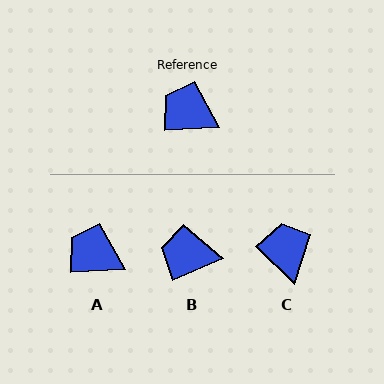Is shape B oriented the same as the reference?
No, it is off by about 21 degrees.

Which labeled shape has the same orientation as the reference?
A.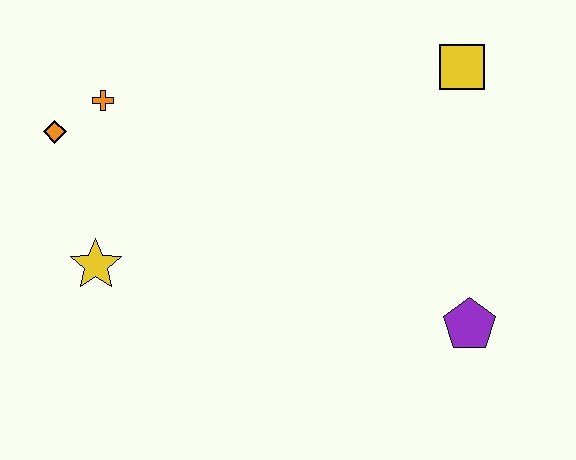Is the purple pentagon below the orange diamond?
Yes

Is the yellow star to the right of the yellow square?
No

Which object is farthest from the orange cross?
The purple pentagon is farthest from the orange cross.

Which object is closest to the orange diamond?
The orange cross is closest to the orange diamond.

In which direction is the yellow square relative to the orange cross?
The yellow square is to the right of the orange cross.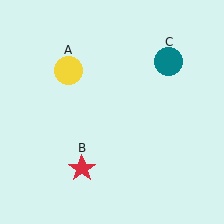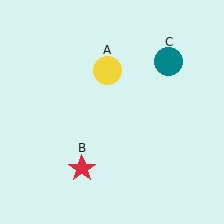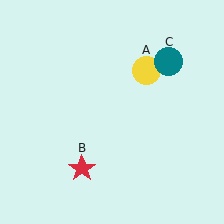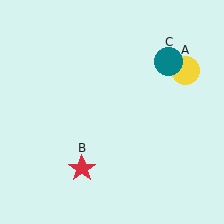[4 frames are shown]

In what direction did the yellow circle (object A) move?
The yellow circle (object A) moved right.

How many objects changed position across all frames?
1 object changed position: yellow circle (object A).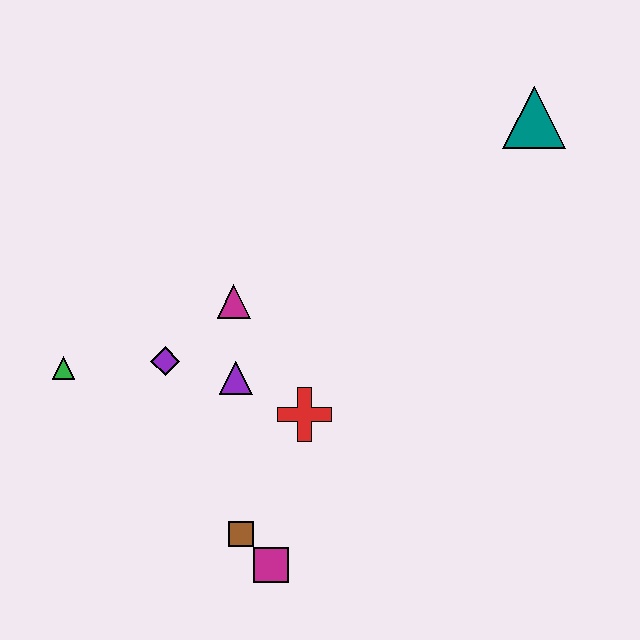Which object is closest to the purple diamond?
The purple triangle is closest to the purple diamond.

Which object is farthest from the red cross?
The teal triangle is farthest from the red cross.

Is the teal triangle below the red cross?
No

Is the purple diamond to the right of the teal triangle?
No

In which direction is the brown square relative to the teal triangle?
The brown square is below the teal triangle.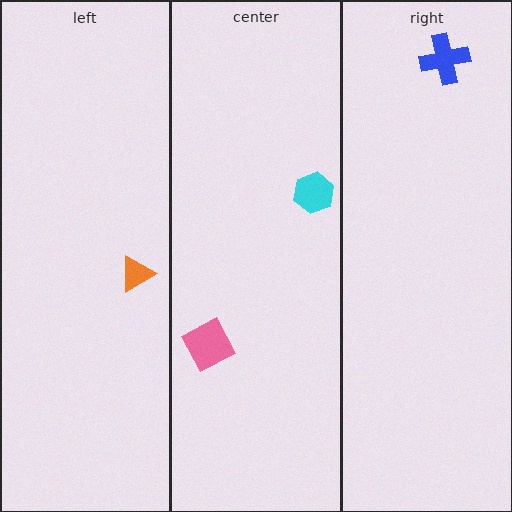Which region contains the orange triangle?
The left region.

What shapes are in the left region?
The orange triangle.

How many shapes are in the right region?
1.